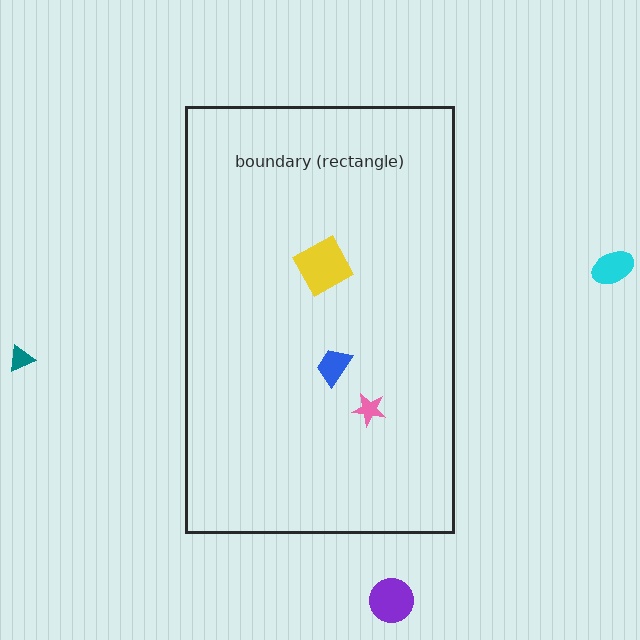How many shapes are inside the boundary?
3 inside, 3 outside.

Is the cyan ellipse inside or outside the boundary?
Outside.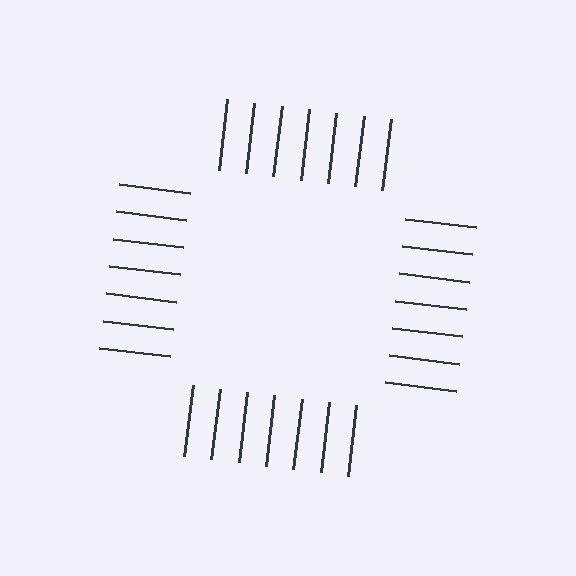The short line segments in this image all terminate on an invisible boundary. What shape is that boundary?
An illusory square — the line segments terminate on its edges but no continuous stroke is drawn.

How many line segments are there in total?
28 — 7 along each of the 4 edges.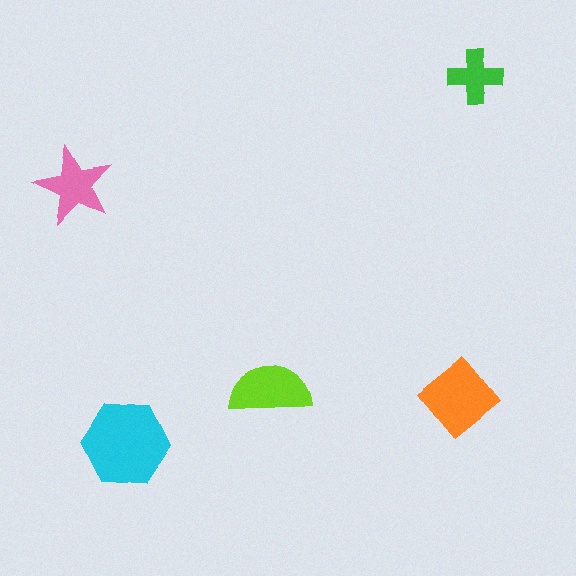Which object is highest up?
The green cross is topmost.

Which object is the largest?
The cyan hexagon.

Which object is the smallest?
The green cross.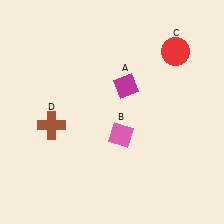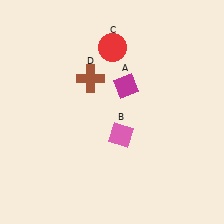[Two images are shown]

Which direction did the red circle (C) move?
The red circle (C) moved left.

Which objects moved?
The objects that moved are: the red circle (C), the brown cross (D).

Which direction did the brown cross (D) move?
The brown cross (D) moved up.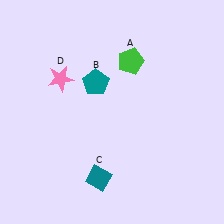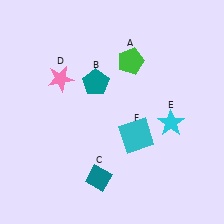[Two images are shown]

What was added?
A cyan star (E), a cyan square (F) were added in Image 2.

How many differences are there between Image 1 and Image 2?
There are 2 differences between the two images.